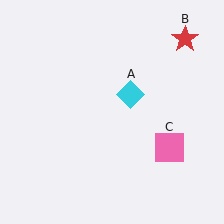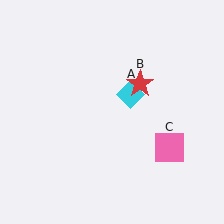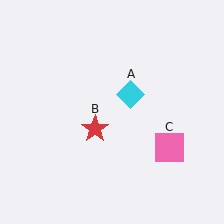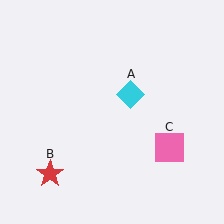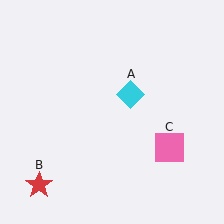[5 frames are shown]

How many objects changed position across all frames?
1 object changed position: red star (object B).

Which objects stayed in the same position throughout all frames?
Cyan diamond (object A) and pink square (object C) remained stationary.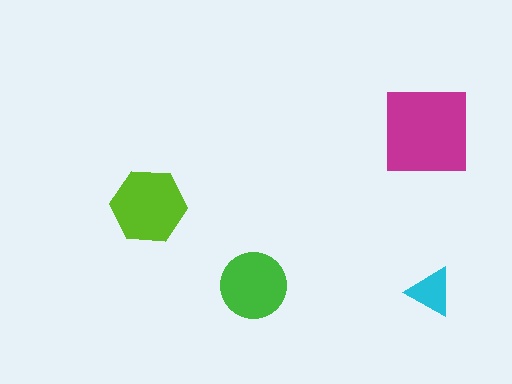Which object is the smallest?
The cyan triangle.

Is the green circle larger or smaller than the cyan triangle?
Larger.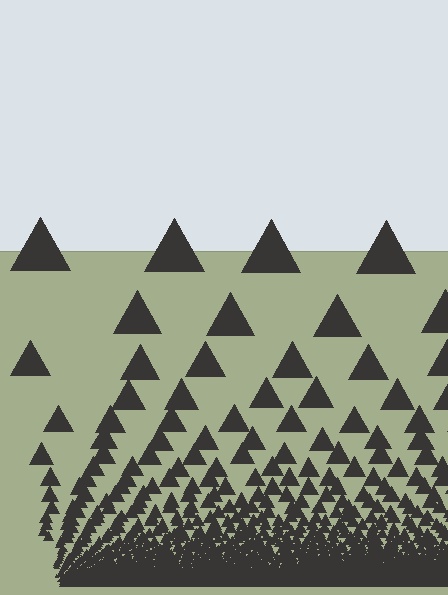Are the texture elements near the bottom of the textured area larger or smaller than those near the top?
Smaller. The gradient is inverted — elements near the bottom are smaller and denser.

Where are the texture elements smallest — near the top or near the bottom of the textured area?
Near the bottom.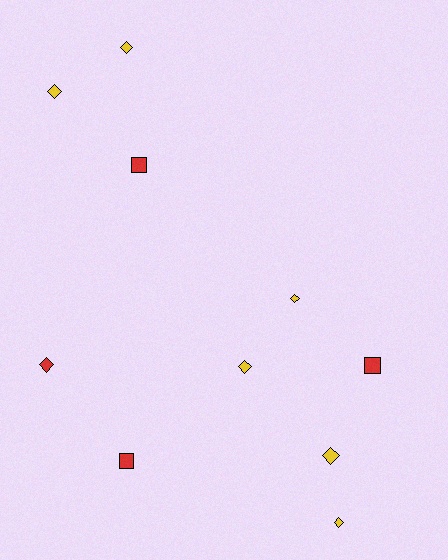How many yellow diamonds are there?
There are 6 yellow diamonds.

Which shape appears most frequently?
Diamond, with 7 objects.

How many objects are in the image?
There are 10 objects.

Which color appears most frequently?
Yellow, with 6 objects.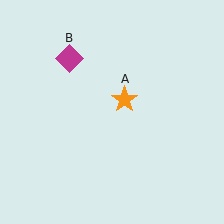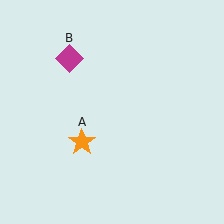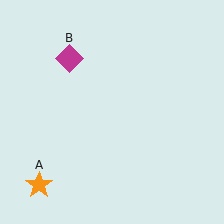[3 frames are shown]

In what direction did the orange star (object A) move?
The orange star (object A) moved down and to the left.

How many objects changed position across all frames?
1 object changed position: orange star (object A).